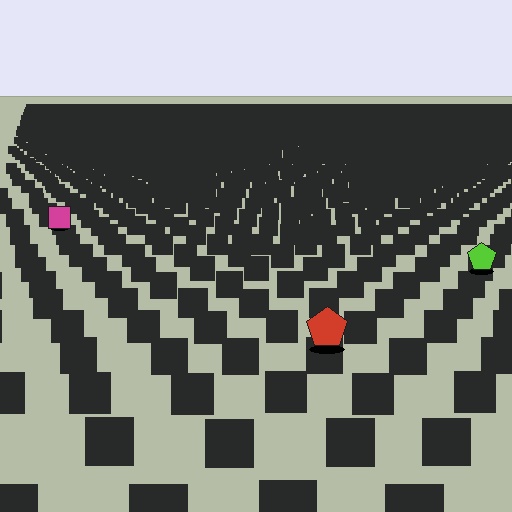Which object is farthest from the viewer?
The magenta square is farthest from the viewer. It appears smaller and the ground texture around it is denser.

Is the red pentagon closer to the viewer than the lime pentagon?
Yes. The red pentagon is closer — you can tell from the texture gradient: the ground texture is coarser near it.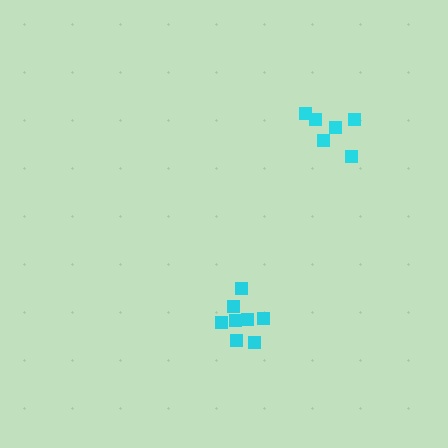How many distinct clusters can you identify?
There are 2 distinct clusters.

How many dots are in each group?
Group 1: 6 dots, Group 2: 8 dots (14 total).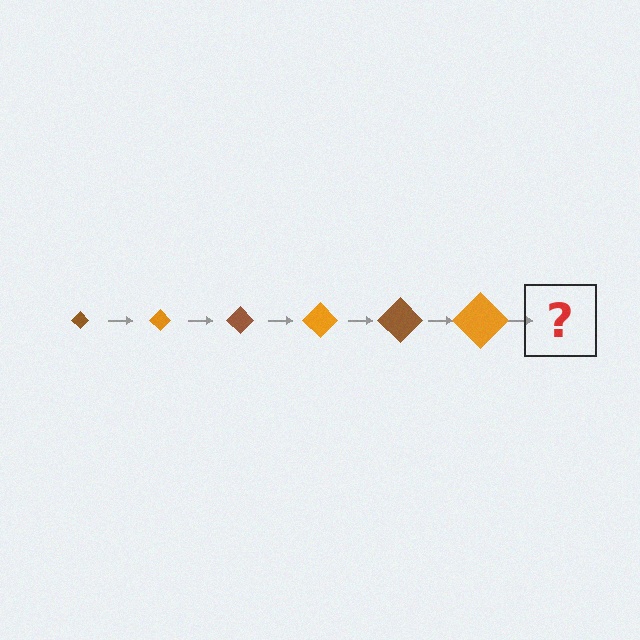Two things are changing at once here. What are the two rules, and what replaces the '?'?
The two rules are that the diamond grows larger each step and the color cycles through brown and orange. The '?' should be a brown diamond, larger than the previous one.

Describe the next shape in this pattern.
It should be a brown diamond, larger than the previous one.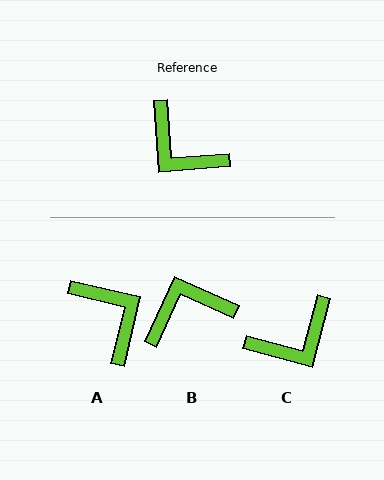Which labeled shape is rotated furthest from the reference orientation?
A, about 163 degrees away.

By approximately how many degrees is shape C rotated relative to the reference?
Approximately 71 degrees counter-clockwise.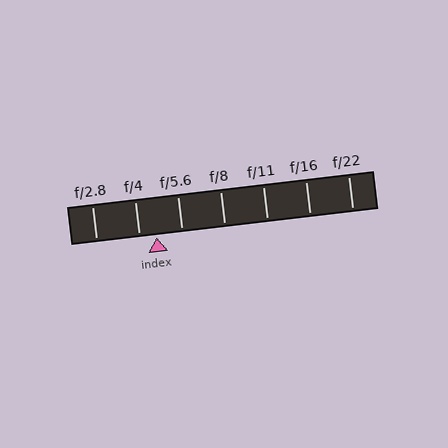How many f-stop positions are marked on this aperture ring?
There are 7 f-stop positions marked.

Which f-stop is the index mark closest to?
The index mark is closest to f/4.